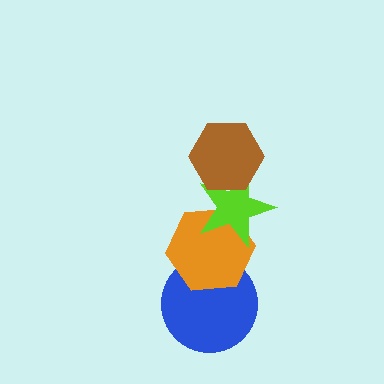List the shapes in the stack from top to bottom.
From top to bottom: the brown hexagon, the lime star, the orange hexagon, the blue circle.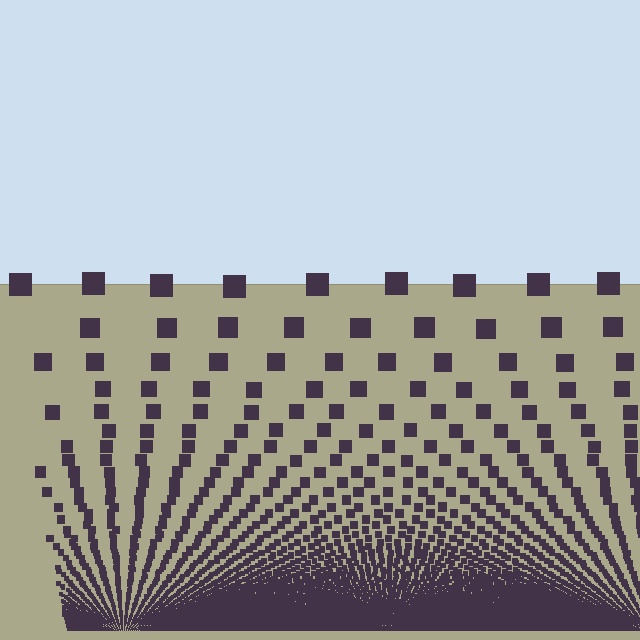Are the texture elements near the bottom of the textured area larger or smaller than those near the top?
Smaller. The gradient is inverted — elements near the bottom are smaller and denser.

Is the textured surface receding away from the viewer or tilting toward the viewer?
The surface appears to tilt toward the viewer. Texture elements get larger and sparser toward the top.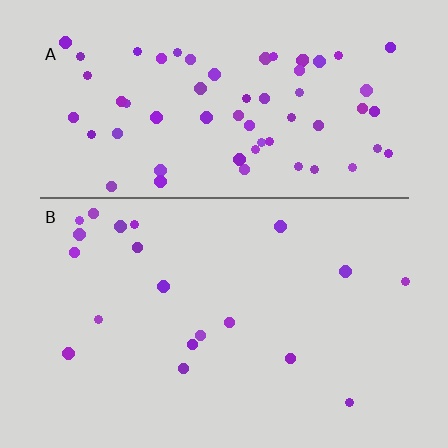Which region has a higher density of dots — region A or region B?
A (the top).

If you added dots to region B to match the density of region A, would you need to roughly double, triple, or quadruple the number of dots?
Approximately triple.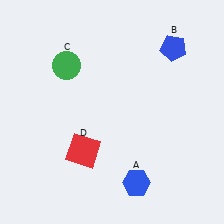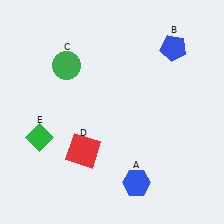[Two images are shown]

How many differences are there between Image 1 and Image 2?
There is 1 difference between the two images.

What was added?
A green diamond (E) was added in Image 2.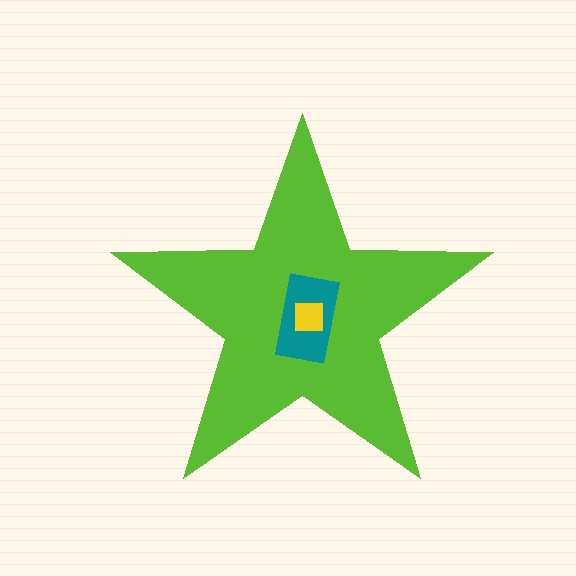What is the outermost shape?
The lime star.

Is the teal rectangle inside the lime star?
Yes.